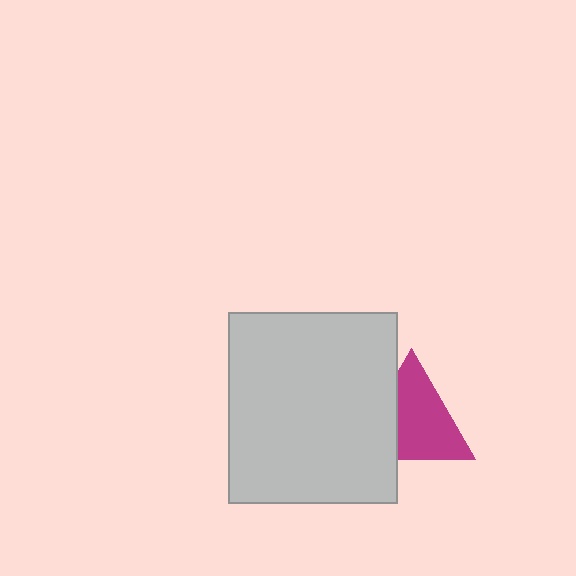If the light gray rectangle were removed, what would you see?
You would see the complete magenta triangle.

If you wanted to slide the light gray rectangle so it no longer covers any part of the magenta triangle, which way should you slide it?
Slide it left — that is the most direct way to separate the two shapes.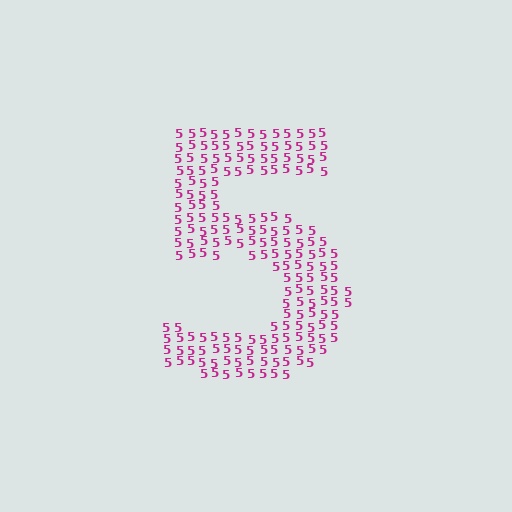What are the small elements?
The small elements are digit 5's.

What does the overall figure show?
The overall figure shows the digit 5.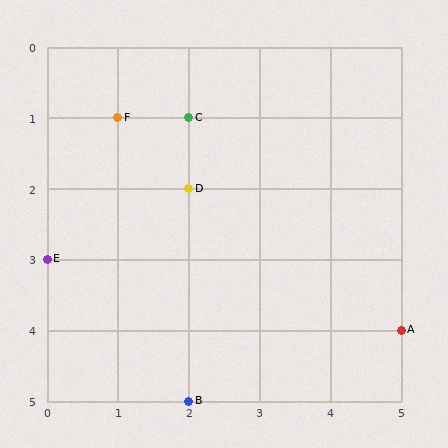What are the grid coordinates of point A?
Point A is at grid coordinates (5, 4).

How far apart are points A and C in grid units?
Points A and C are 3 columns and 3 rows apart (about 4.2 grid units diagonally).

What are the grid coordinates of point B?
Point B is at grid coordinates (2, 5).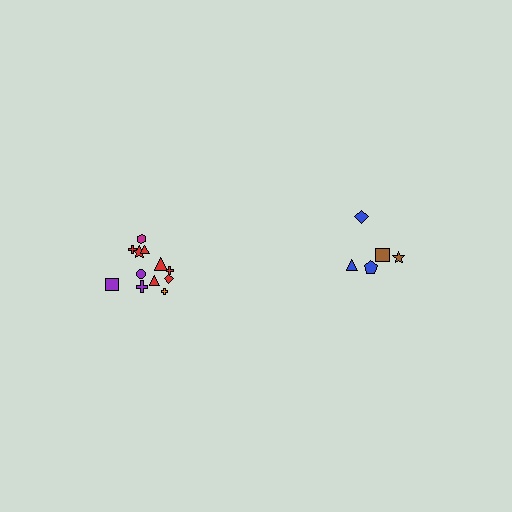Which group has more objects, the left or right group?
The left group.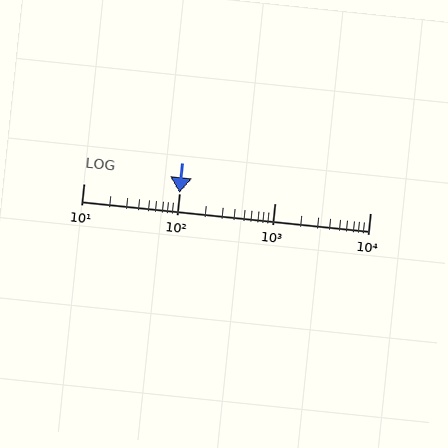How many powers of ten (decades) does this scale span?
The scale spans 3 decades, from 10 to 10000.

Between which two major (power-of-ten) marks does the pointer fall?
The pointer is between 100 and 1000.